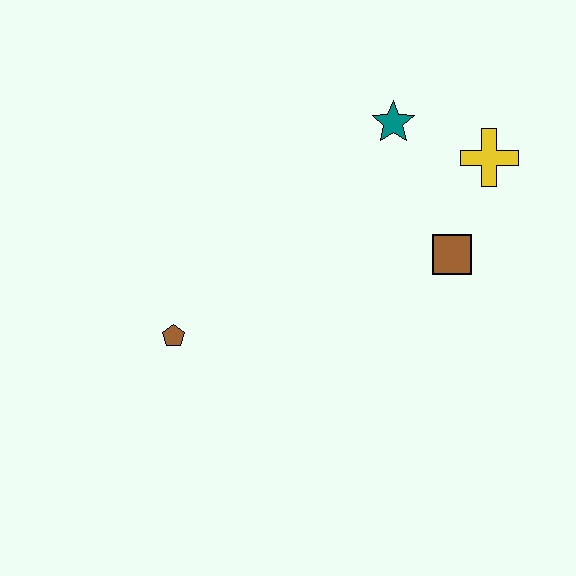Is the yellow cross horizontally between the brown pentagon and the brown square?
No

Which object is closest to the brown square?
The yellow cross is closest to the brown square.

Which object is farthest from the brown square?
The brown pentagon is farthest from the brown square.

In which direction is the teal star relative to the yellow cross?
The teal star is to the left of the yellow cross.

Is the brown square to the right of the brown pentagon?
Yes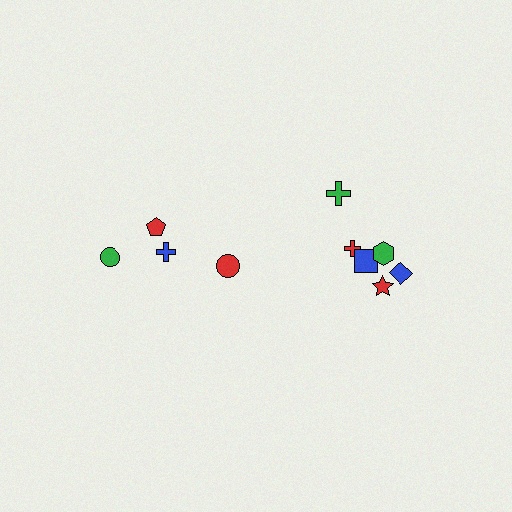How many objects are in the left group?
There are 4 objects.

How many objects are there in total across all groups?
There are 10 objects.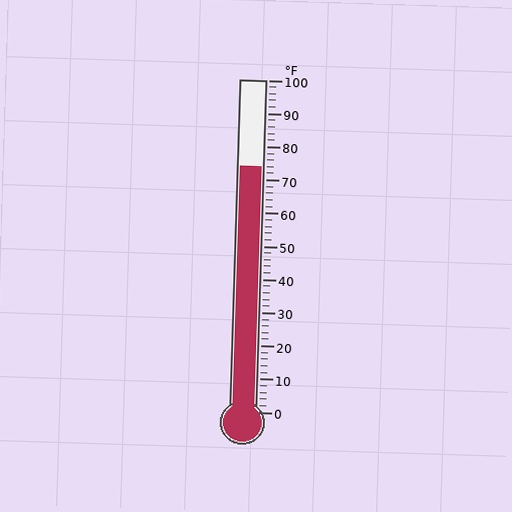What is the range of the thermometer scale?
The thermometer scale ranges from 0°F to 100°F.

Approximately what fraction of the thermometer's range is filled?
The thermometer is filled to approximately 75% of its range.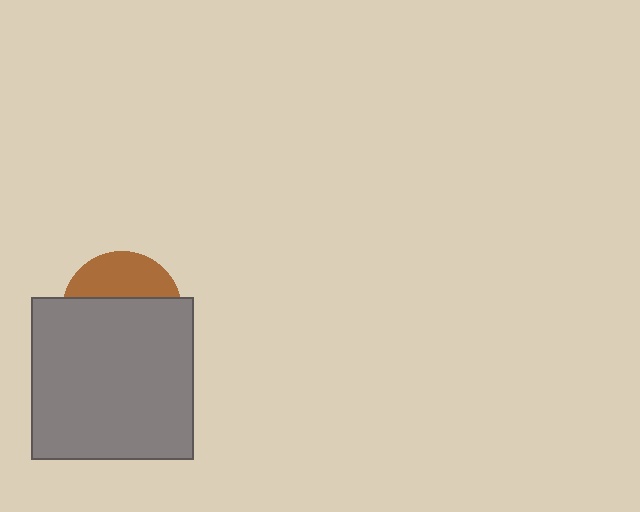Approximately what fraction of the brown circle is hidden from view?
Roughly 64% of the brown circle is hidden behind the gray square.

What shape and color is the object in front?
The object in front is a gray square.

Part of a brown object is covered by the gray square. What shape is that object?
It is a circle.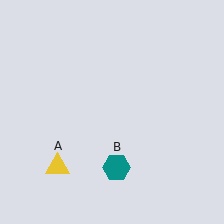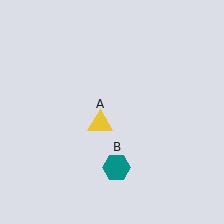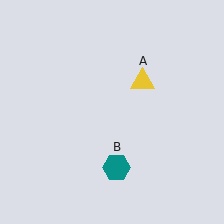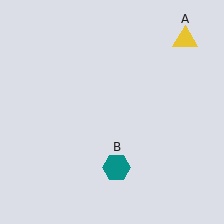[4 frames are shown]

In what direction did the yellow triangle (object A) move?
The yellow triangle (object A) moved up and to the right.